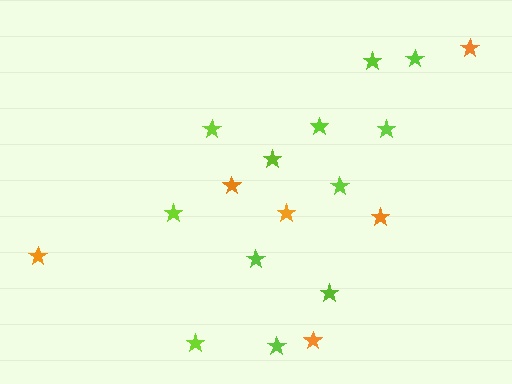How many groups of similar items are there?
There are 2 groups: one group of orange stars (6) and one group of lime stars (12).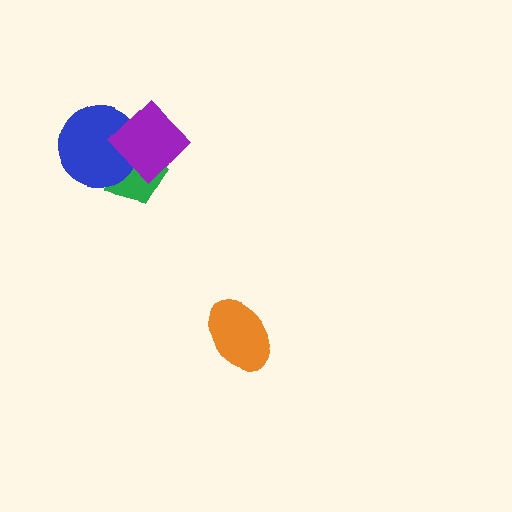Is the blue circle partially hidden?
Yes, it is partially covered by another shape.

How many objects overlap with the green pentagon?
2 objects overlap with the green pentagon.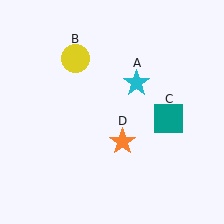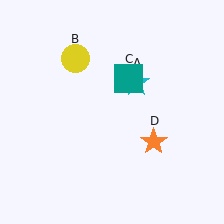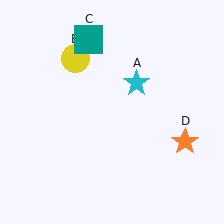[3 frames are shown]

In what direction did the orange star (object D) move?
The orange star (object D) moved right.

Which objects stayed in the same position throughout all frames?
Cyan star (object A) and yellow circle (object B) remained stationary.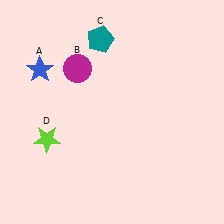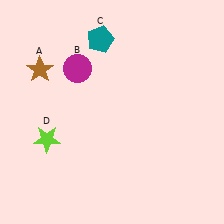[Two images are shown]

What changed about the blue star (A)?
In Image 1, A is blue. In Image 2, it changed to brown.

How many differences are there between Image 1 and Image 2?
There is 1 difference between the two images.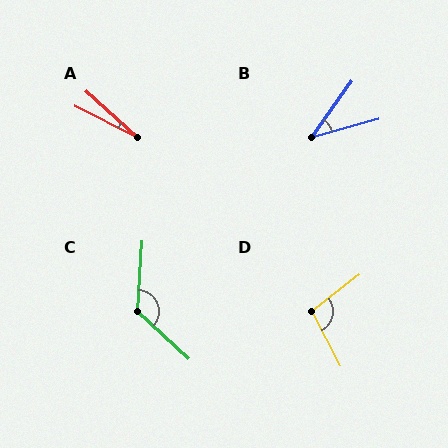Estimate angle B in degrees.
Approximately 39 degrees.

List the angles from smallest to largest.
A (16°), B (39°), D (100°), C (128°).